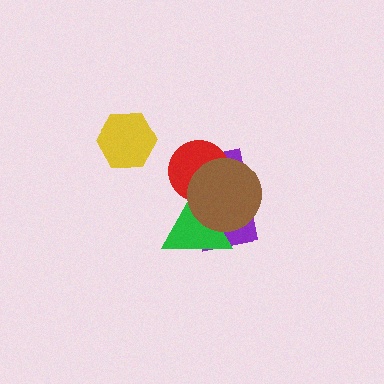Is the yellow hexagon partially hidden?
No, no other shape covers it.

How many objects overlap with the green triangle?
3 objects overlap with the green triangle.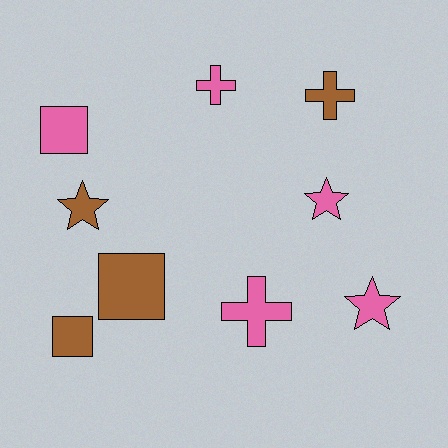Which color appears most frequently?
Pink, with 5 objects.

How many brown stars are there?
There is 1 brown star.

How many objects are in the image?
There are 9 objects.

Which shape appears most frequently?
Cross, with 3 objects.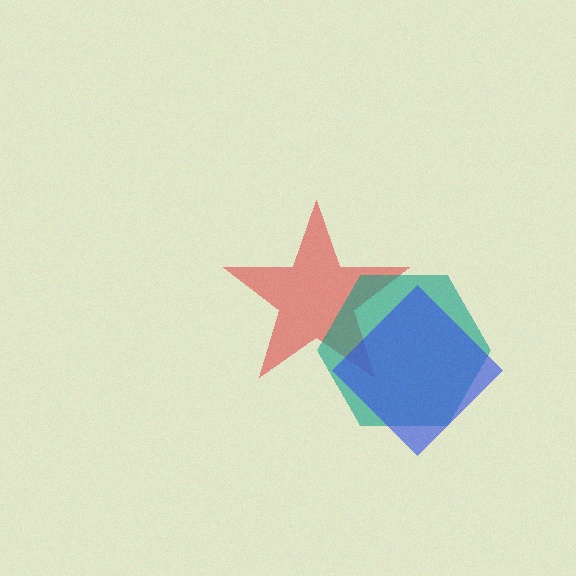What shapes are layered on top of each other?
The layered shapes are: a red star, a teal hexagon, a blue diamond.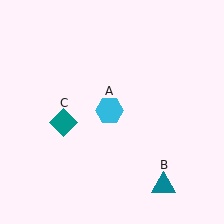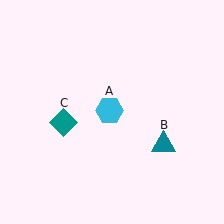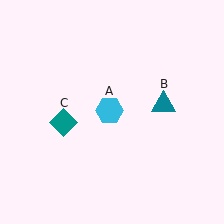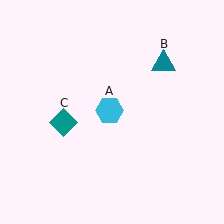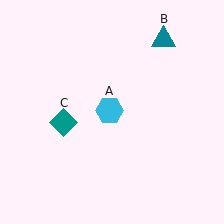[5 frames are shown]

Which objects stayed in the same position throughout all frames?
Cyan hexagon (object A) and teal diamond (object C) remained stationary.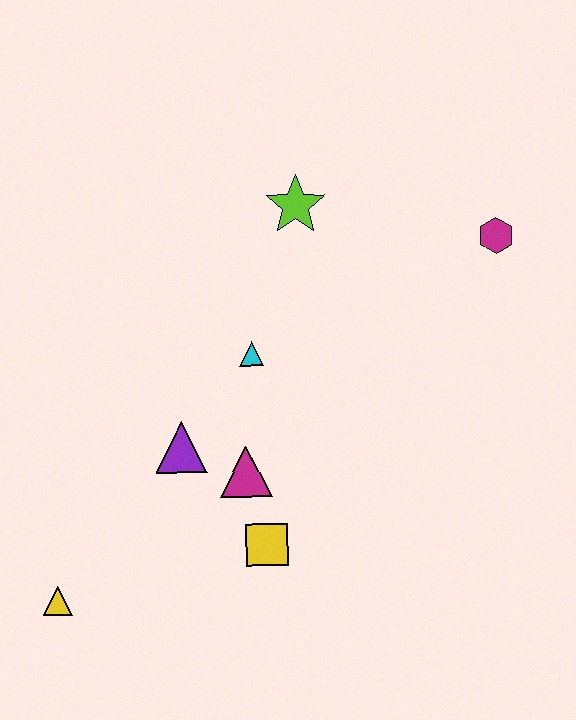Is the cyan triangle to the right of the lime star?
No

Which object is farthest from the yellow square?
The magenta hexagon is farthest from the yellow square.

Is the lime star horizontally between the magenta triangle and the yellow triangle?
No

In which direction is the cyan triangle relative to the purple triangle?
The cyan triangle is above the purple triangle.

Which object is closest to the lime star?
The cyan triangle is closest to the lime star.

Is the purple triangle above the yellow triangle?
Yes